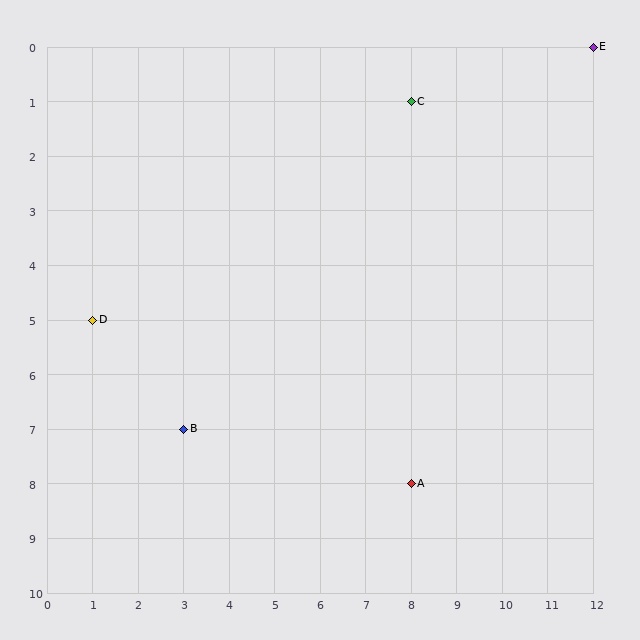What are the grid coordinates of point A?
Point A is at grid coordinates (8, 8).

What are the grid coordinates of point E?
Point E is at grid coordinates (12, 0).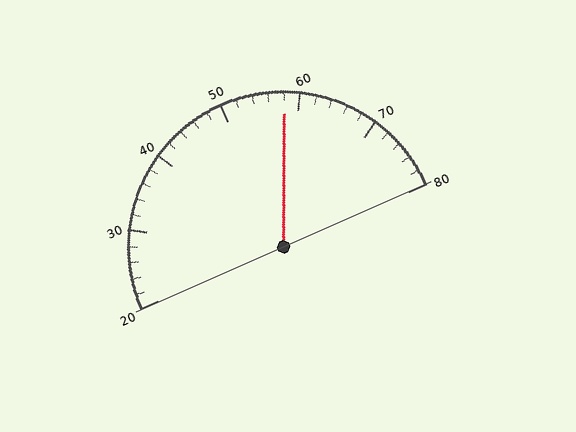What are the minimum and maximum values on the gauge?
The gauge ranges from 20 to 80.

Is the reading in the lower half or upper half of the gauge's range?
The reading is in the upper half of the range (20 to 80).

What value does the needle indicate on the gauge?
The needle indicates approximately 58.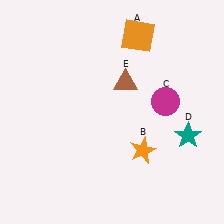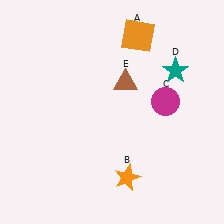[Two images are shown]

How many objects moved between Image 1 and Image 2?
2 objects moved between the two images.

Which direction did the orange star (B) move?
The orange star (B) moved down.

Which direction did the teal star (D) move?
The teal star (D) moved up.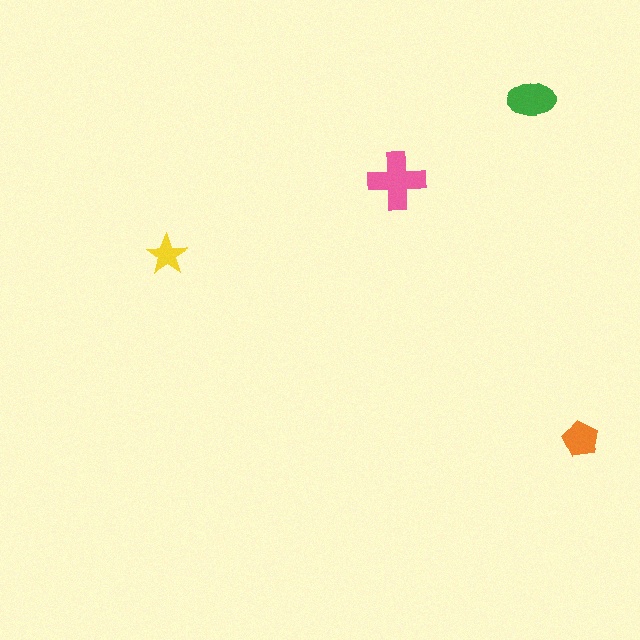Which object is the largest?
The pink cross.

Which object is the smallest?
The yellow star.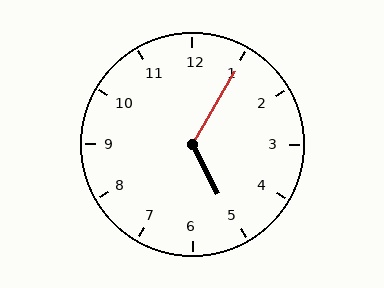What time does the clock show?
5:05.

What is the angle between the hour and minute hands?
Approximately 122 degrees.